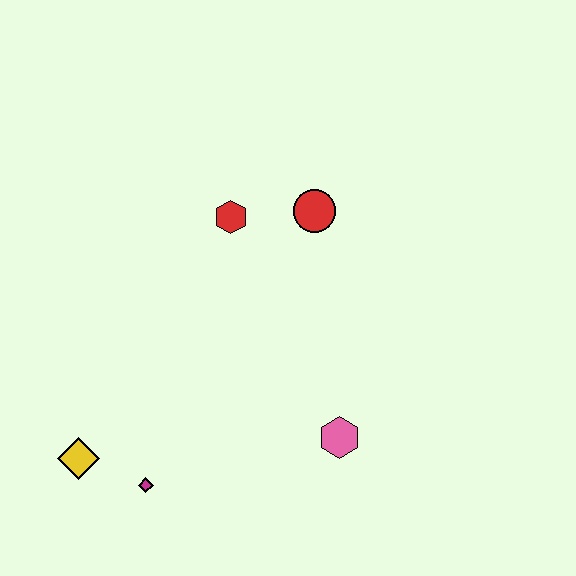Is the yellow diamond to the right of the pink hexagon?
No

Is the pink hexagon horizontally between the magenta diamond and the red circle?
No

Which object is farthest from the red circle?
The yellow diamond is farthest from the red circle.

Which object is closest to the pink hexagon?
The magenta diamond is closest to the pink hexagon.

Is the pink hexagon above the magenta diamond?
Yes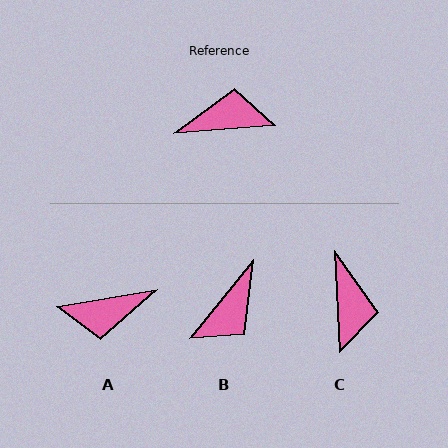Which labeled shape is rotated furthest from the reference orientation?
A, about 175 degrees away.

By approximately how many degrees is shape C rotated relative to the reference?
Approximately 92 degrees clockwise.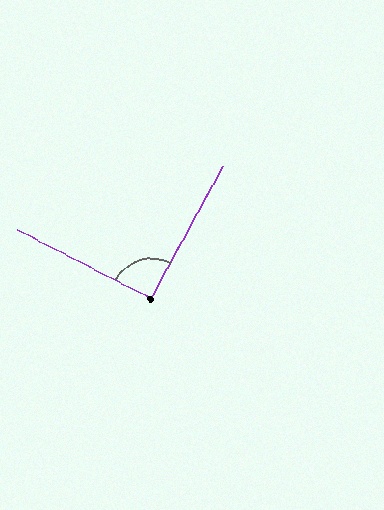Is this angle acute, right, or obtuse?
It is approximately a right angle.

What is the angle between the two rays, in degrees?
Approximately 92 degrees.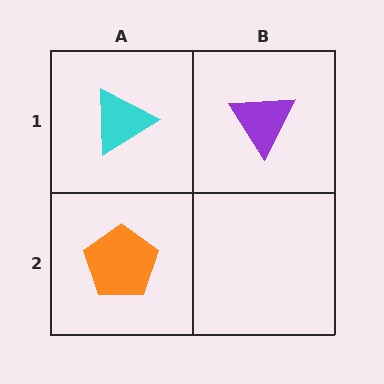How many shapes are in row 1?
2 shapes.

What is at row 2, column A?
An orange pentagon.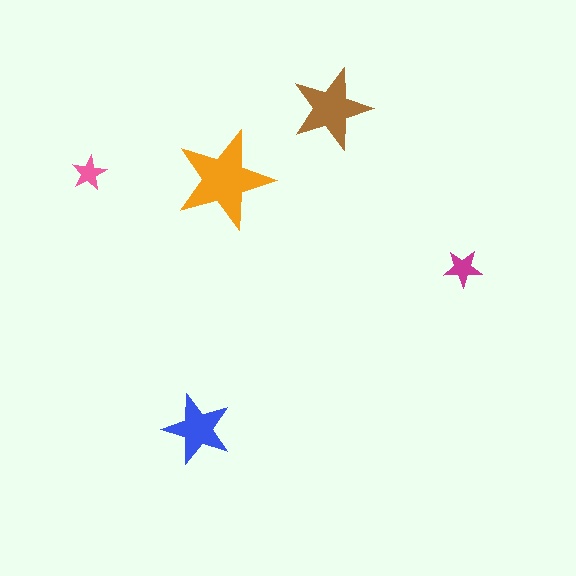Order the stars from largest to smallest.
the orange one, the brown one, the blue one, the magenta one, the pink one.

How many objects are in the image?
There are 5 objects in the image.